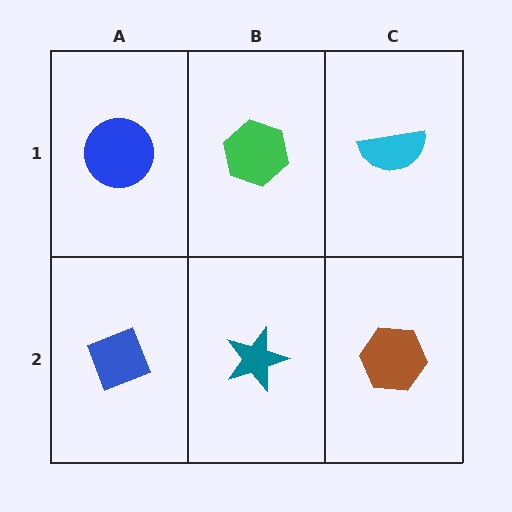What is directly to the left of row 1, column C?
A green hexagon.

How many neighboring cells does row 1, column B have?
3.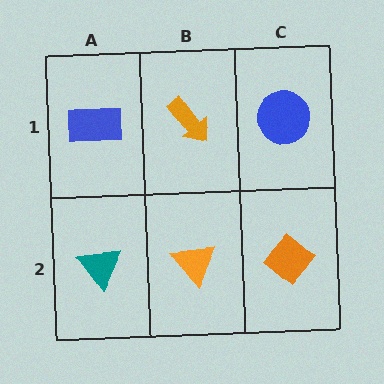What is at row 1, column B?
An orange arrow.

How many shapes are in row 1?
3 shapes.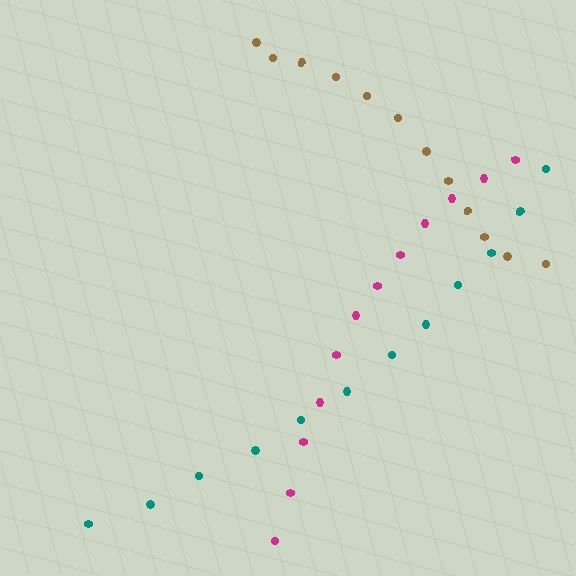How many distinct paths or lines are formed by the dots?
There are 3 distinct paths.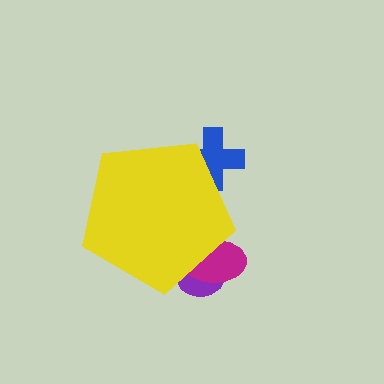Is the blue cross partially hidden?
Yes, the blue cross is partially hidden behind the yellow pentagon.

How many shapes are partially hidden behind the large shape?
3 shapes are partially hidden.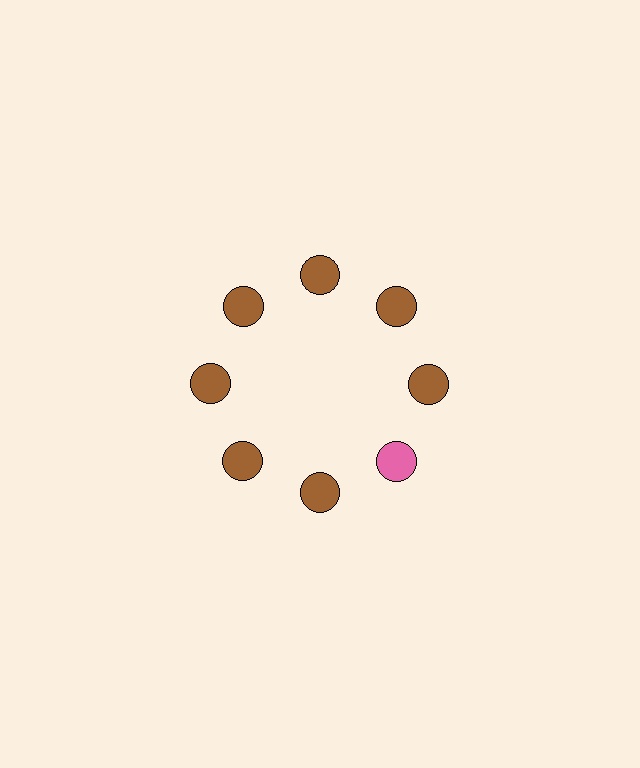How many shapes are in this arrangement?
There are 8 shapes arranged in a ring pattern.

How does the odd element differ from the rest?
It has a different color: pink instead of brown.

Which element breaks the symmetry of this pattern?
The pink circle at roughly the 4 o'clock position breaks the symmetry. All other shapes are brown circles.